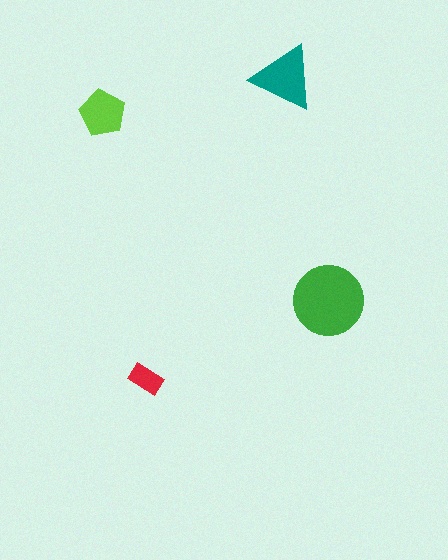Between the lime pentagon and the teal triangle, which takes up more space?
The teal triangle.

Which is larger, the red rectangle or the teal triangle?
The teal triangle.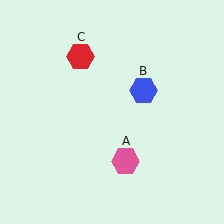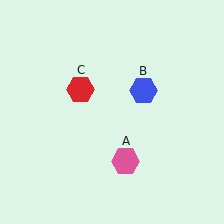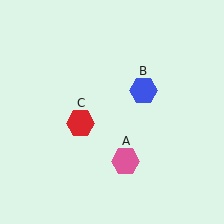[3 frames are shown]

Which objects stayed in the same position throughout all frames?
Pink hexagon (object A) and blue hexagon (object B) remained stationary.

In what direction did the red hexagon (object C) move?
The red hexagon (object C) moved down.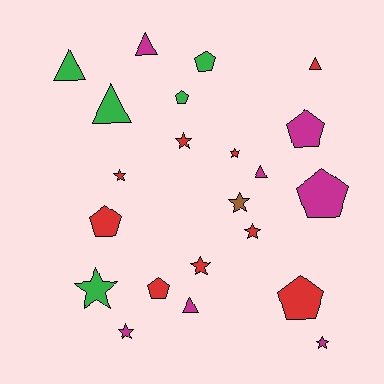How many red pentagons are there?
There are 3 red pentagons.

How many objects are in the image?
There are 22 objects.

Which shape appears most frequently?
Star, with 9 objects.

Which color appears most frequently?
Red, with 9 objects.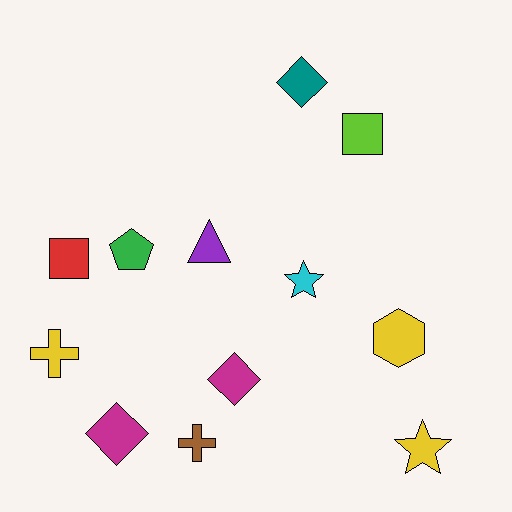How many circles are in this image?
There are no circles.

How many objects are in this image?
There are 12 objects.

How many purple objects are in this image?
There is 1 purple object.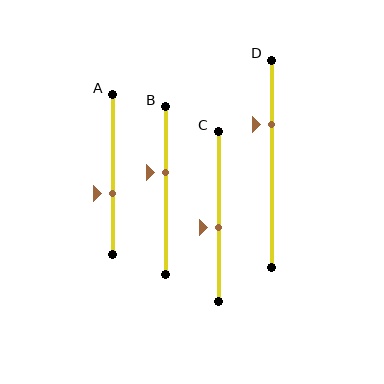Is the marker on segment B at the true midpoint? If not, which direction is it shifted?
No, the marker on segment B is shifted upward by about 11% of the segment length.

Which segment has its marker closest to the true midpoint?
Segment C has its marker closest to the true midpoint.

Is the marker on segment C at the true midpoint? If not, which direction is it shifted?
No, the marker on segment C is shifted downward by about 6% of the segment length.